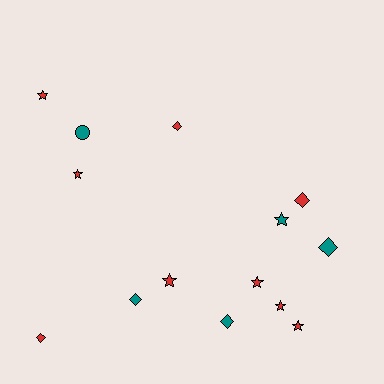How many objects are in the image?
There are 14 objects.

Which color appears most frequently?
Red, with 9 objects.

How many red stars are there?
There are 6 red stars.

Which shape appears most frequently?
Star, with 7 objects.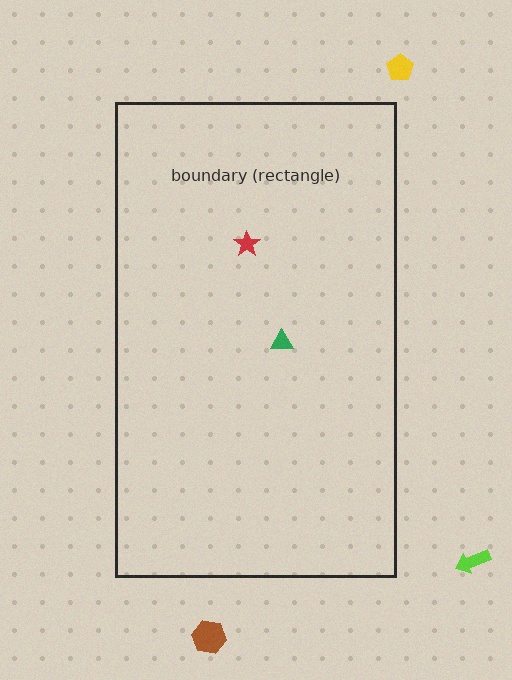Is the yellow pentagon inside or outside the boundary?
Outside.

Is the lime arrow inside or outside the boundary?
Outside.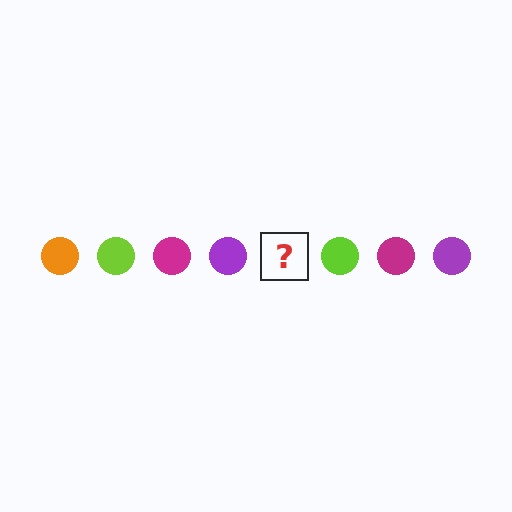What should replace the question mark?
The question mark should be replaced with an orange circle.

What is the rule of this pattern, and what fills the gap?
The rule is that the pattern cycles through orange, lime, magenta, purple circles. The gap should be filled with an orange circle.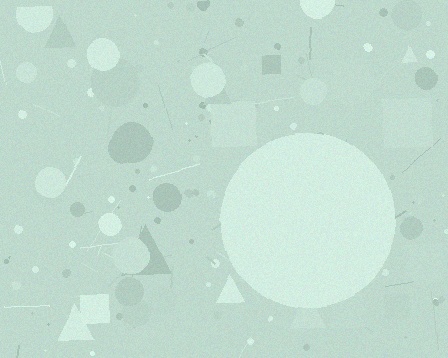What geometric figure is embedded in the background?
A circle is embedded in the background.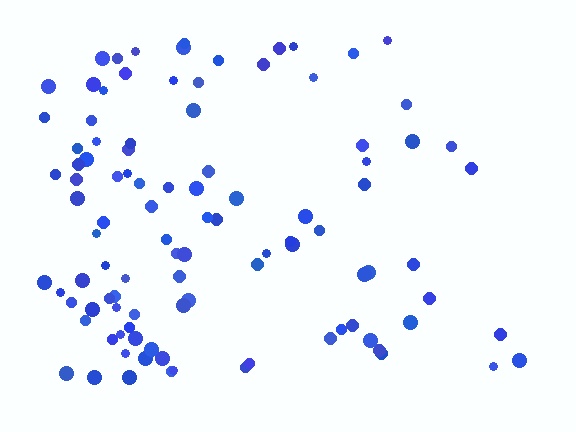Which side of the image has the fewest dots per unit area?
The right.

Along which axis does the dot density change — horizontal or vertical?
Horizontal.